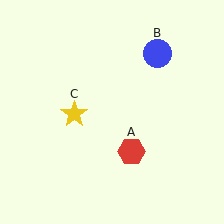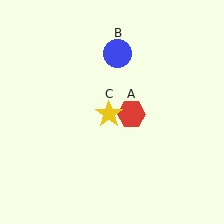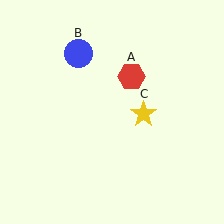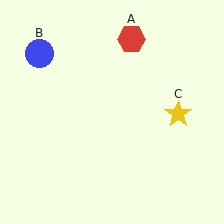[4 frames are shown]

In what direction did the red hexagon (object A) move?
The red hexagon (object A) moved up.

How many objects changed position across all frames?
3 objects changed position: red hexagon (object A), blue circle (object B), yellow star (object C).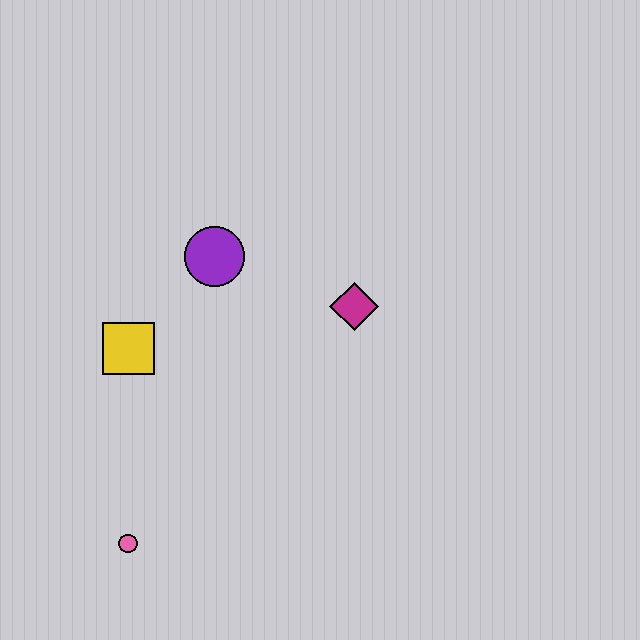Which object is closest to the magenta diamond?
The purple circle is closest to the magenta diamond.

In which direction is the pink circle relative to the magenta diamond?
The pink circle is below the magenta diamond.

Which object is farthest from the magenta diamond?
The pink circle is farthest from the magenta diamond.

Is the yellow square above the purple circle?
No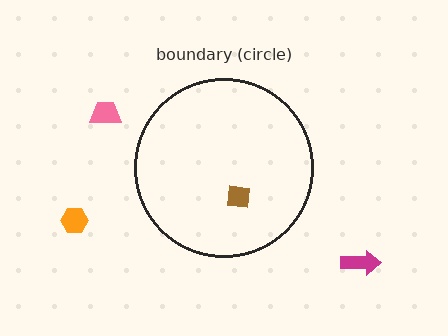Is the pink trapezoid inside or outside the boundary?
Outside.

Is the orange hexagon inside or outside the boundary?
Outside.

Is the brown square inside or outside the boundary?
Inside.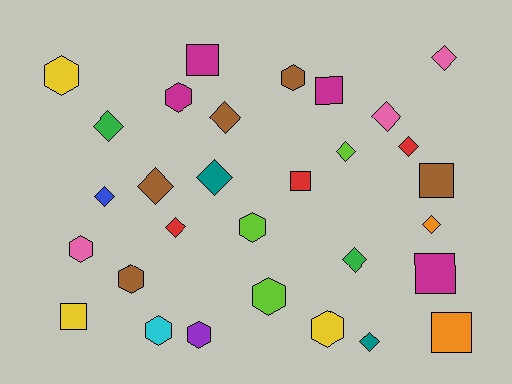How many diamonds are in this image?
There are 13 diamonds.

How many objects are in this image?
There are 30 objects.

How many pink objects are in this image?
There are 3 pink objects.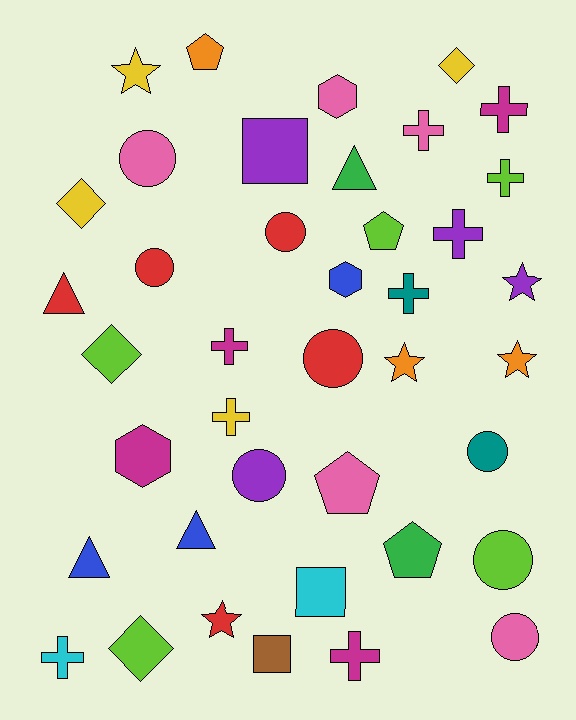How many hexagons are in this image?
There are 3 hexagons.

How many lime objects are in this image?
There are 5 lime objects.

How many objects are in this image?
There are 40 objects.